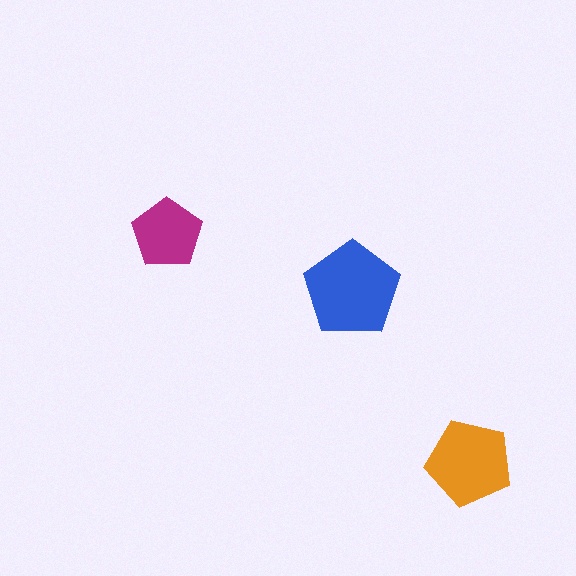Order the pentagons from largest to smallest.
the blue one, the orange one, the magenta one.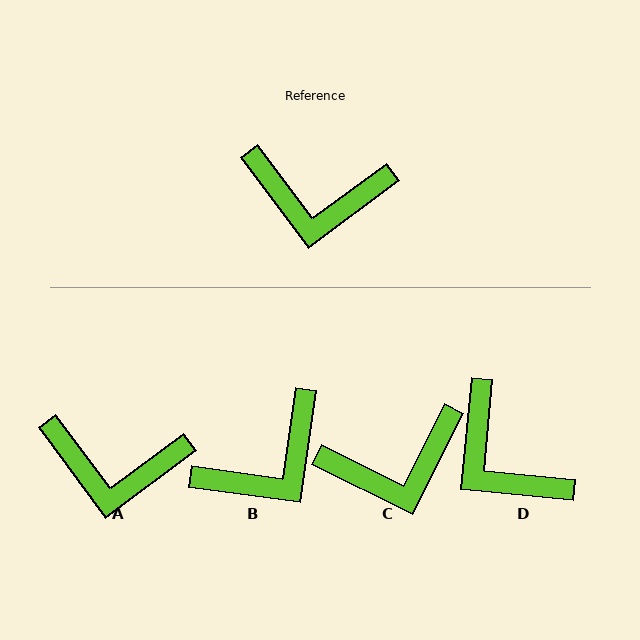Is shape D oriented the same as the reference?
No, it is off by about 42 degrees.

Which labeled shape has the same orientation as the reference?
A.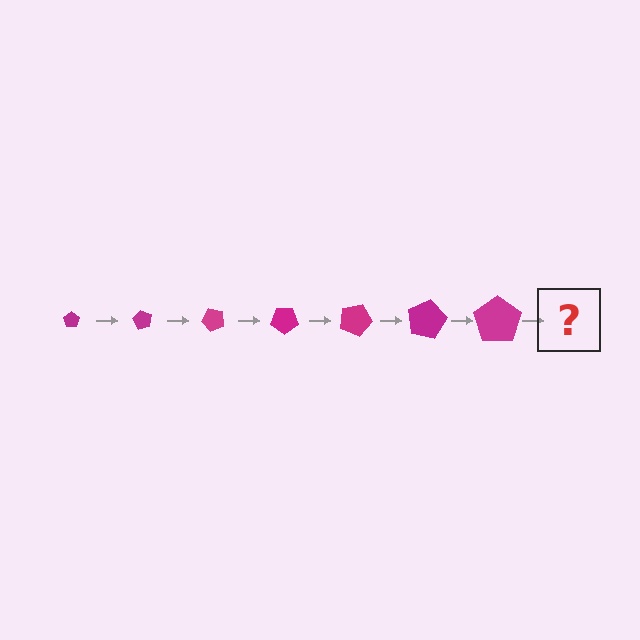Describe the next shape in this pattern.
It should be a pentagon, larger than the previous one and rotated 420 degrees from the start.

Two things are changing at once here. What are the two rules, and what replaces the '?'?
The two rules are that the pentagon grows larger each step and it rotates 60 degrees each step. The '?' should be a pentagon, larger than the previous one and rotated 420 degrees from the start.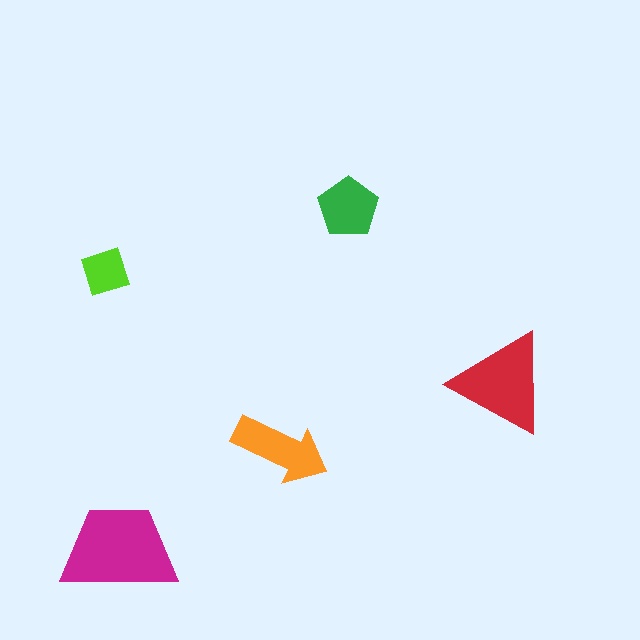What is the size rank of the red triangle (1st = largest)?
2nd.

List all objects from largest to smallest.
The magenta trapezoid, the red triangle, the orange arrow, the green pentagon, the lime square.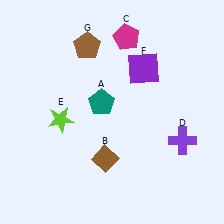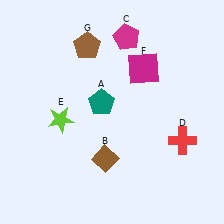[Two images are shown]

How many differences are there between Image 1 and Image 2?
There are 2 differences between the two images.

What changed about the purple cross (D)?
In Image 1, D is purple. In Image 2, it changed to red.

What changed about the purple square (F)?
In Image 1, F is purple. In Image 2, it changed to magenta.